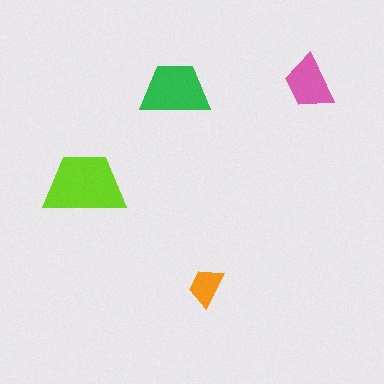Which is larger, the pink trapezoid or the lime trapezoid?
The lime one.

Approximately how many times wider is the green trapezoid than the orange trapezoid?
About 2 times wider.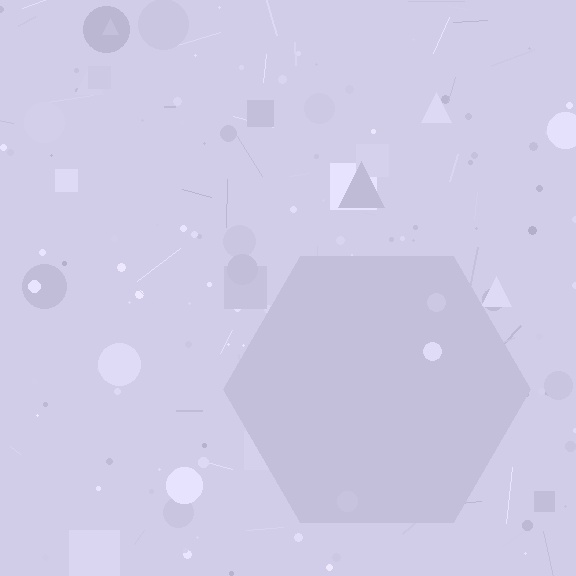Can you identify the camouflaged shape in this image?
The camouflaged shape is a hexagon.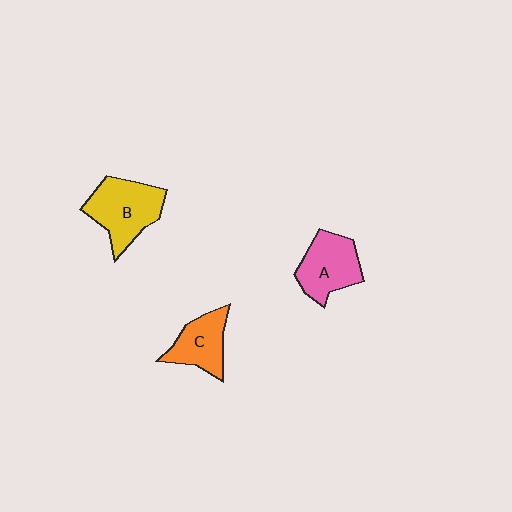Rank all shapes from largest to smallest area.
From largest to smallest: B (yellow), A (pink), C (orange).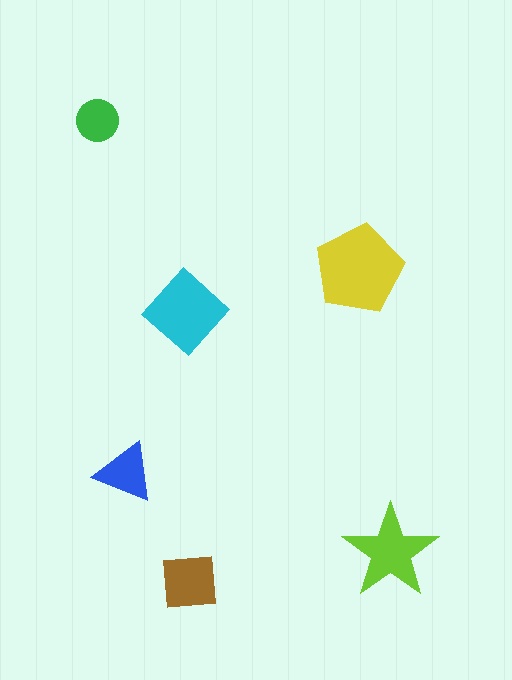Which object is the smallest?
The green circle.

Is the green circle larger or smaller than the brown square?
Smaller.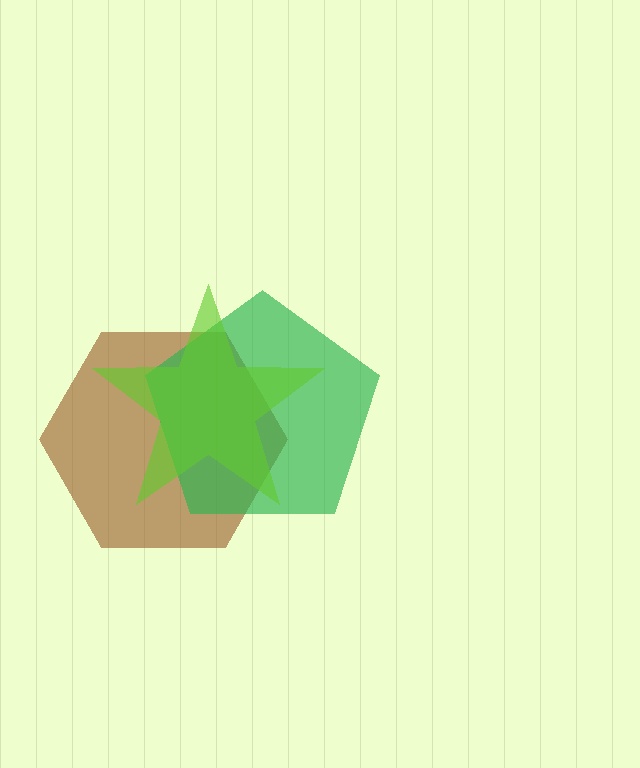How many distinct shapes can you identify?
There are 3 distinct shapes: a brown hexagon, a green pentagon, a lime star.